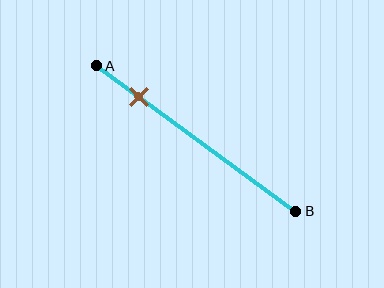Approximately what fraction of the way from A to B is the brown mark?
The brown mark is approximately 20% of the way from A to B.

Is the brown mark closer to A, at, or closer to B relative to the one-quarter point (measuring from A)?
The brown mark is closer to point A than the one-quarter point of segment AB.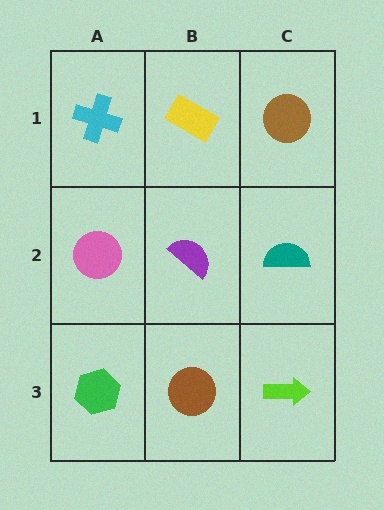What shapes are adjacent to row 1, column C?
A teal semicircle (row 2, column C), a yellow rectangle (row 1, column B).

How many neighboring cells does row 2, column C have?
3.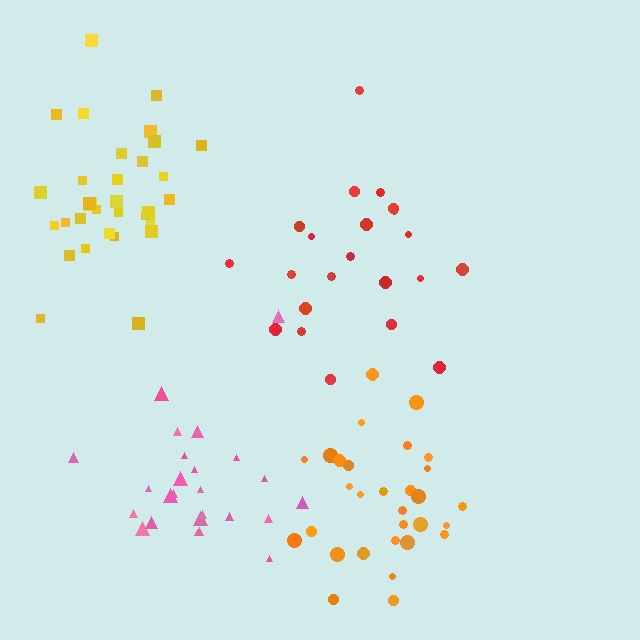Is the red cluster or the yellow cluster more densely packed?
Yellow.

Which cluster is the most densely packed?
Yellow.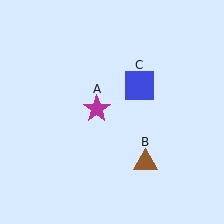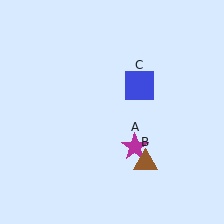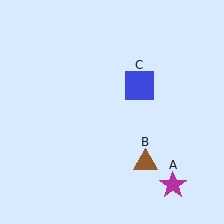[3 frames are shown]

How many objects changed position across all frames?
1 object changed position: magenta star (object A).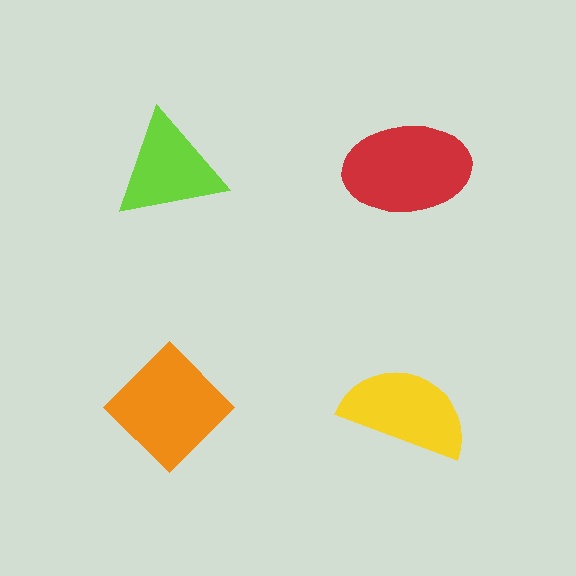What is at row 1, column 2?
A red ellipse.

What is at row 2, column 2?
A yellow semicircle.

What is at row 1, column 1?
A lime triangle.